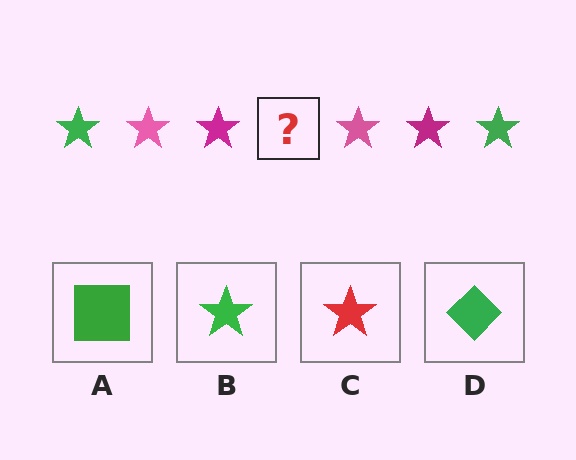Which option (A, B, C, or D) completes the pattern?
B.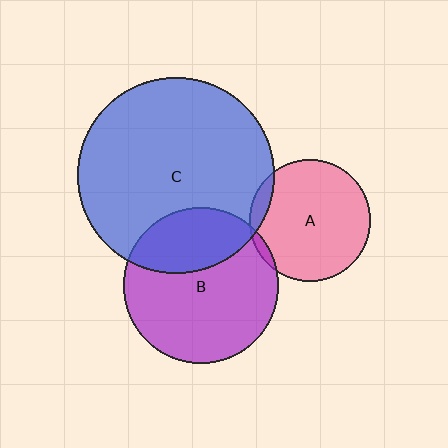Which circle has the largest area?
Circle C (blue).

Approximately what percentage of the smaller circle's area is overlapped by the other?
Approximately 5%.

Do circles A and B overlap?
Yes.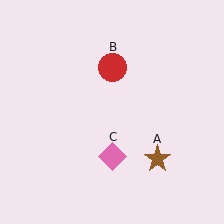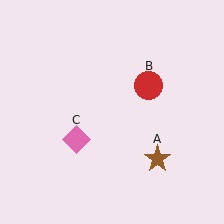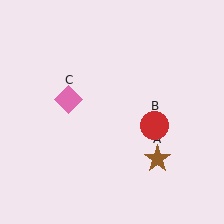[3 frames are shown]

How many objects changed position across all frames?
2 objects changed position: red circle (object B), pink diamond (object C).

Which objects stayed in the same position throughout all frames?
Brown star (object A) remained stationary.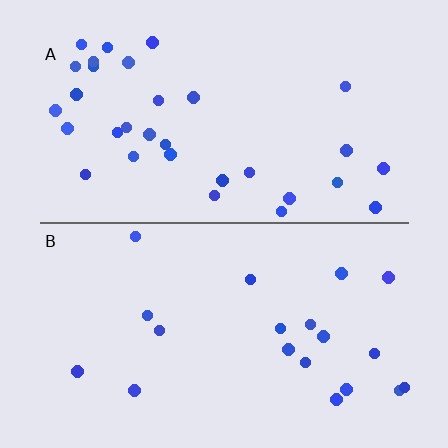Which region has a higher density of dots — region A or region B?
A (the top).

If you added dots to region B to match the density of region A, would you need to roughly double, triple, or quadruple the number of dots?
Approximately double.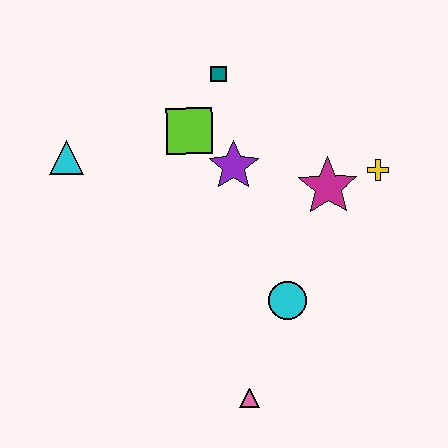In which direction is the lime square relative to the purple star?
The lime square is to the left of the purple star.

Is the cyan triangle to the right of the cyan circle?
No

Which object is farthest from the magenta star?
The cyan triangle is farthest from the magenta star.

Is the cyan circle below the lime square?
Yes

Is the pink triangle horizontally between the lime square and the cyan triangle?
No